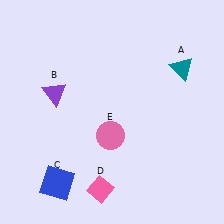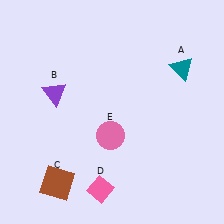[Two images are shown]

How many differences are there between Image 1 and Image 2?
There is 1 difference between the two images.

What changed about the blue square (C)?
In Image 1, C is blue. In Image 2, it changed to brown.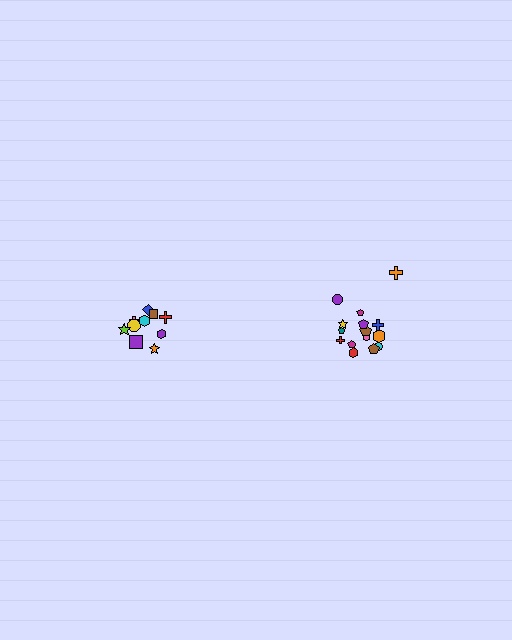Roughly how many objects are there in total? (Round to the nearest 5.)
Roughly 25 objects in total.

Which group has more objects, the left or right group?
The right group.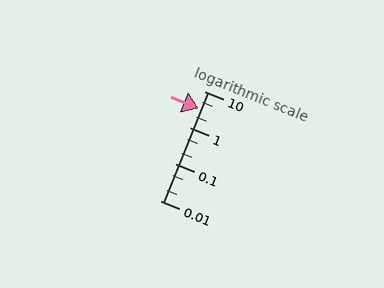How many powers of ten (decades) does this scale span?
The scale spans 3 decades, from 0.01 to 10.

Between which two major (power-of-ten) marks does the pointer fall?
The pointer is between 1 and 10.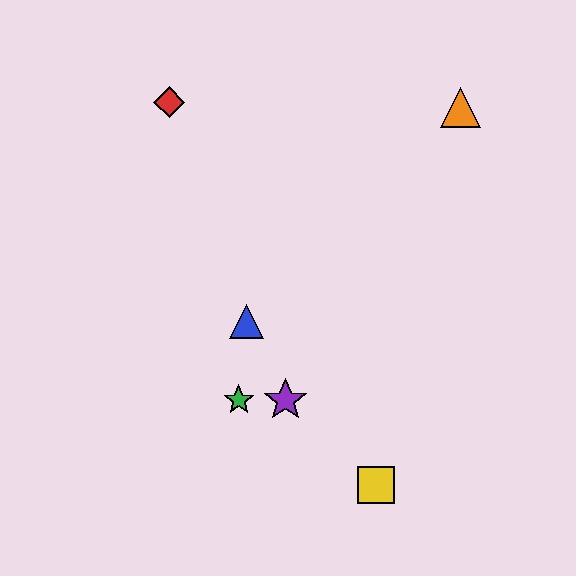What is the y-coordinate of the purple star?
The purple star is at y≈400.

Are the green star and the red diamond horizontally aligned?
No, the green star is at y≈400 and the red diamond is at y≈102.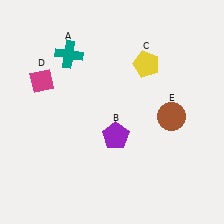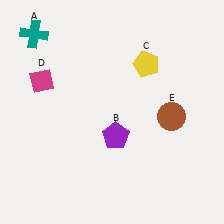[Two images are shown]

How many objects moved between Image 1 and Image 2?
1 object moved between the two images.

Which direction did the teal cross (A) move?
The teal cross (A) moved left.